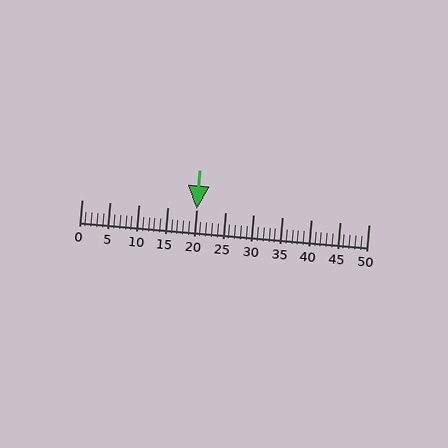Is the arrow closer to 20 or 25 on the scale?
The arrow is closer to 20.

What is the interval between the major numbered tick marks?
The major tick marks are spaced 5 units apart.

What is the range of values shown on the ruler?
The ruler shows values from 0 to 50.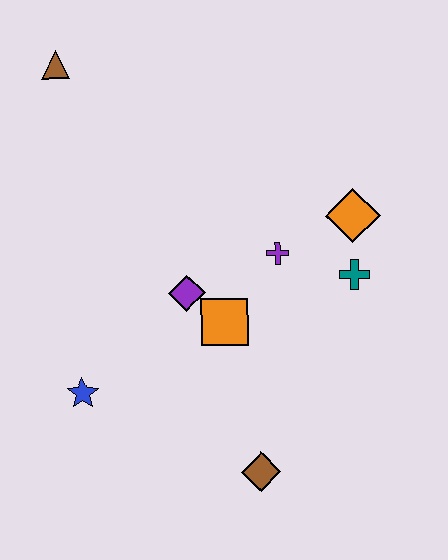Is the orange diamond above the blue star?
Yes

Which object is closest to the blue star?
The purple diamond is closest to the blue star.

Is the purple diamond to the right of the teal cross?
No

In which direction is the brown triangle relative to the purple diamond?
The brown triangle is above the purple diamond.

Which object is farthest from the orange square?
The brown triangle is farthest from the orange square.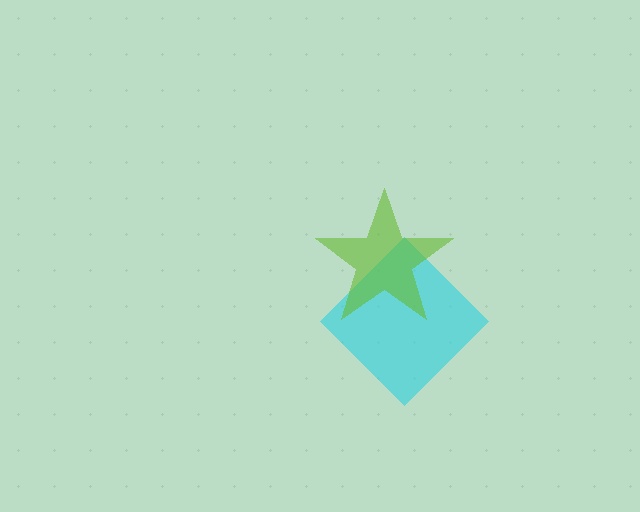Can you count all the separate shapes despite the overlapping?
Yes, there are 2 separate shapes.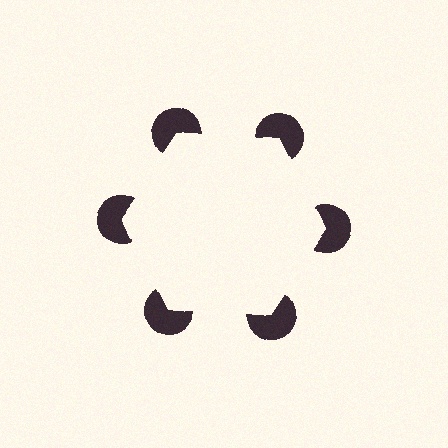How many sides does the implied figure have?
6 sides.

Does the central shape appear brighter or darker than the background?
It typically appears slightly brighter than the background, even though no actual brightness change is drawn.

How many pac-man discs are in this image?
There are 6 — one at each vertex of the illusory hexagon.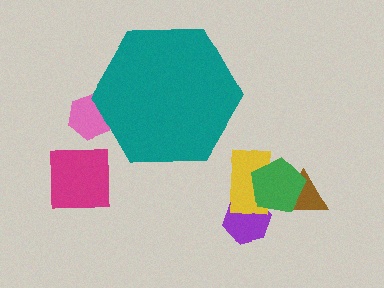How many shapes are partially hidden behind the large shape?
1 shape is partially hidden.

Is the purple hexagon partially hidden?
No, the purple hexagon is fully visible.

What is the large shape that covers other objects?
A teal hexagon.